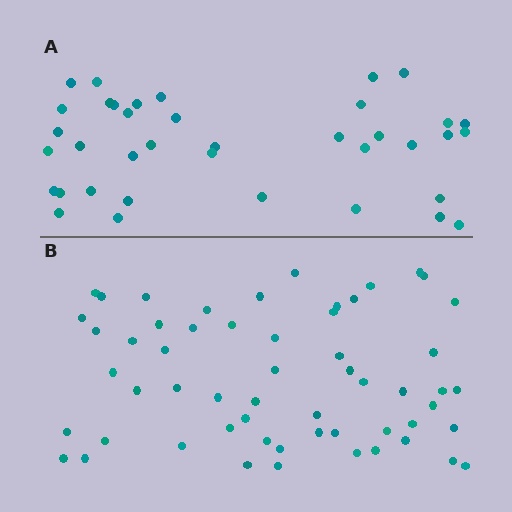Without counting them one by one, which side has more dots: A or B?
Region B (the bottom region) has more dots.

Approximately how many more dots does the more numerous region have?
Region B has approximately 20 more dots than region A.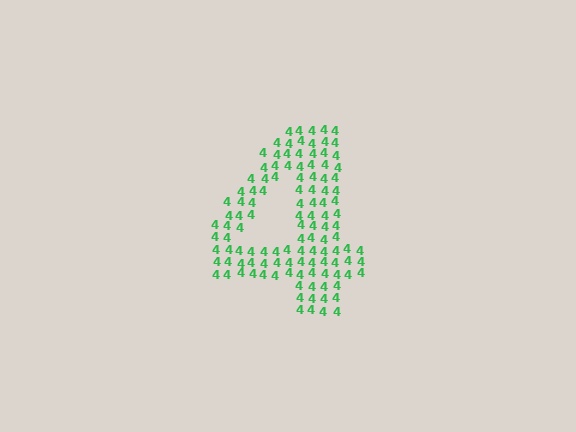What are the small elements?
The small elements are digit 4's.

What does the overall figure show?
The overall figure shows the digit 4.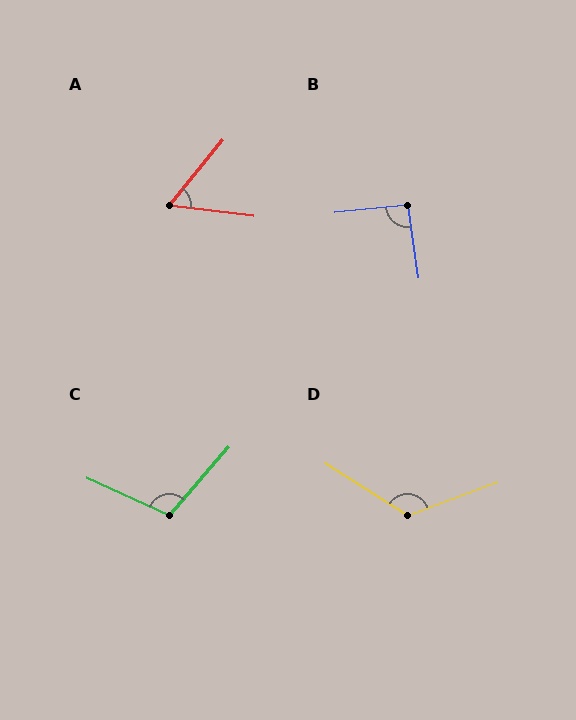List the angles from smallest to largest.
A (58°), B (92°), C (107°), D (128°).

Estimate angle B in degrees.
Approximately 92 degrees.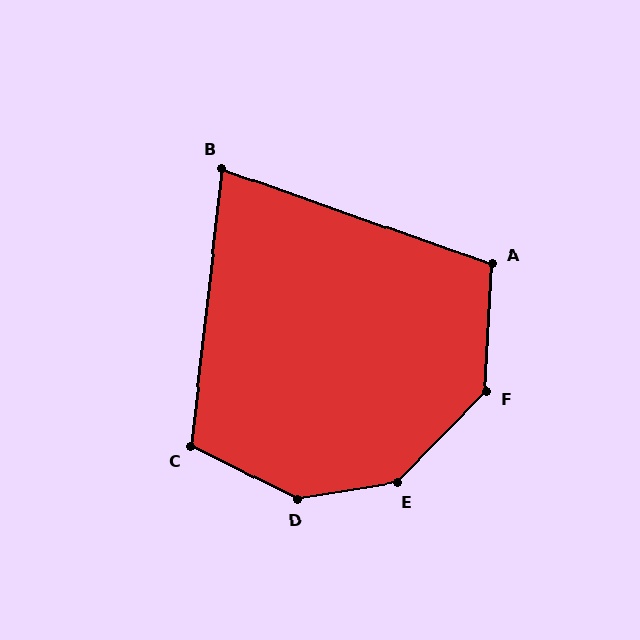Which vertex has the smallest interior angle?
B, at approximately 77 degrees.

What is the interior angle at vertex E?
Approximately 143 degrees (obtuse).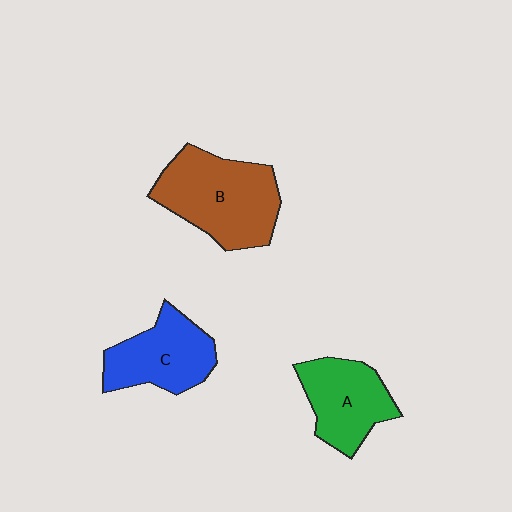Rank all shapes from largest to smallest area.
From largest to smallest: B (brown), C (blue), A (green).